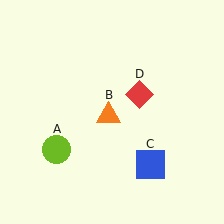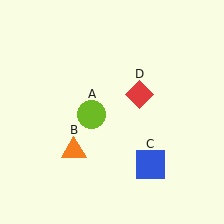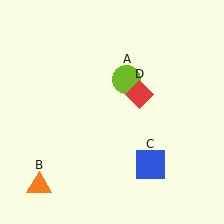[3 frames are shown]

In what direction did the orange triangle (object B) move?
The orange triangle (object B) moved down and to the left.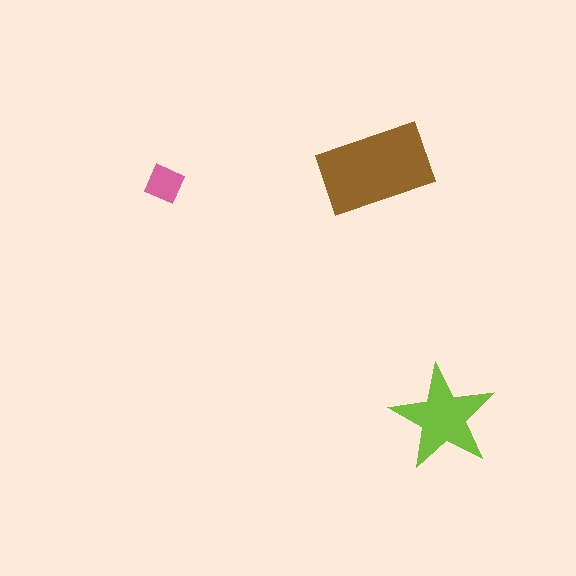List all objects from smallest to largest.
The pink diamond, the lime star, the brown rectangle.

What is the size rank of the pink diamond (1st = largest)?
3rd.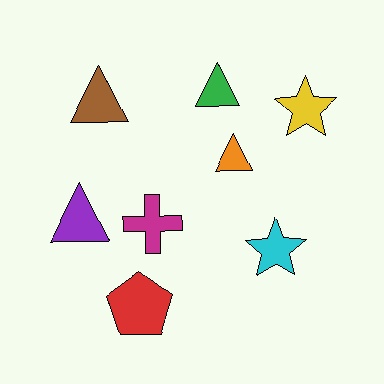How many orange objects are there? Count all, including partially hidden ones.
There is 1 orange object.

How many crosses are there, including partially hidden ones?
There is 1 cross.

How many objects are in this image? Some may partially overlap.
There are 8 objects.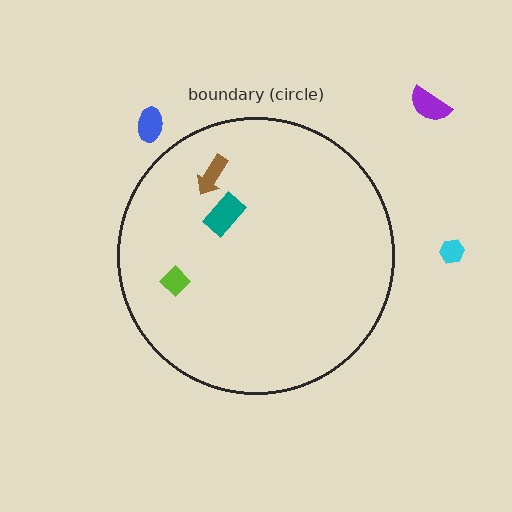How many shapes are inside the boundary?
3 inside, 3 outside.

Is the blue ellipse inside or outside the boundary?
Outside.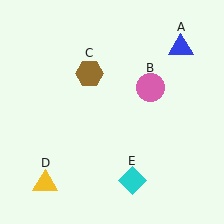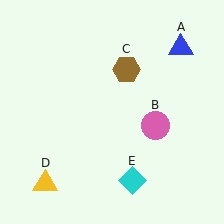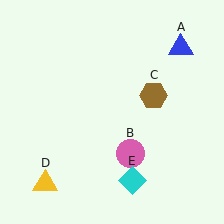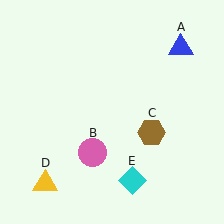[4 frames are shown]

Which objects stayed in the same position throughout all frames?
Blue triangle (object A) and yellow triangle (object D) and cyan diamond (object E) remained stationary.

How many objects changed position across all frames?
2 objects changed position: pink circle (object B), brown hexagon (object C).